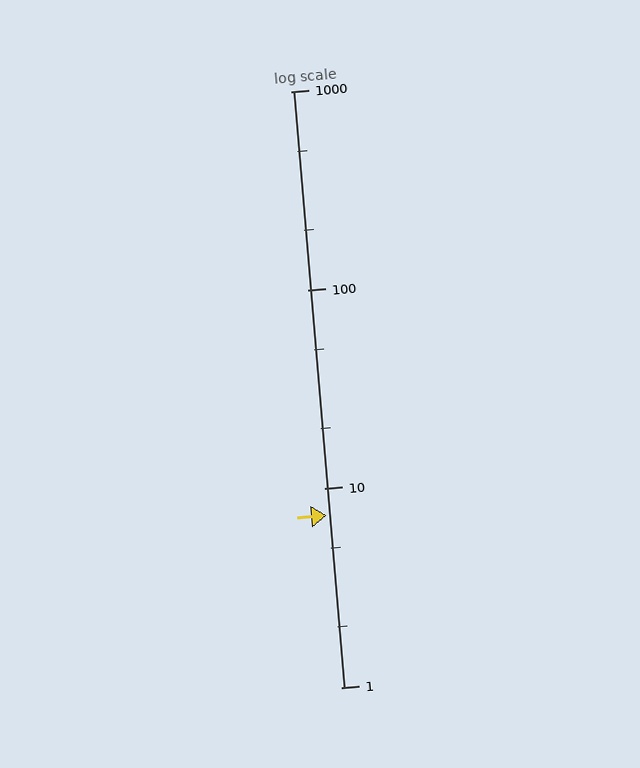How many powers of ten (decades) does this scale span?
The scale spans 3 decades, from 1 to 1000.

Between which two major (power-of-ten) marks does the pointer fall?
The pointer is between 1 and 10.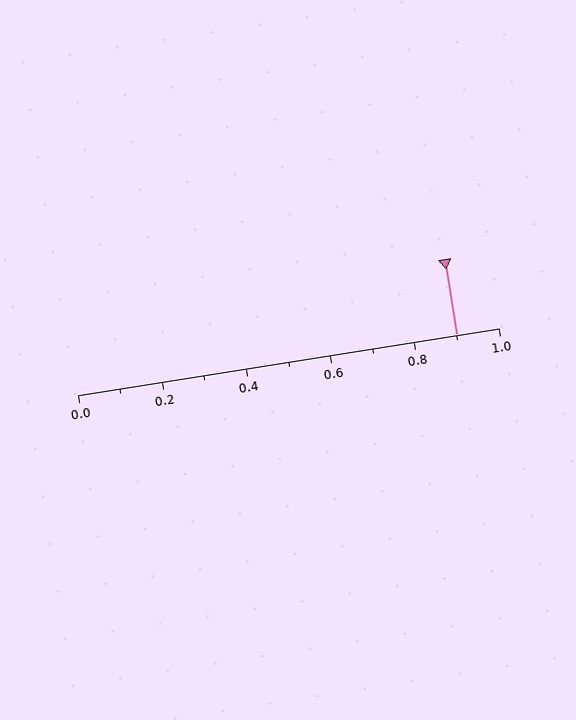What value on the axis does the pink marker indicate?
The marker indicates approximately 0.9.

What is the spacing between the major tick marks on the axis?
The major ticks are spaced 0.2 apart.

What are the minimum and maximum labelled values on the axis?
The axis runs from 0.0 to 1.0.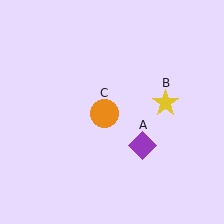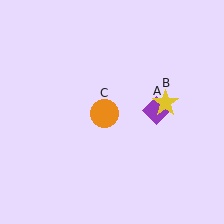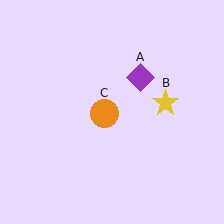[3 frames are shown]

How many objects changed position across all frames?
1 object changed position: purple diamond (object A).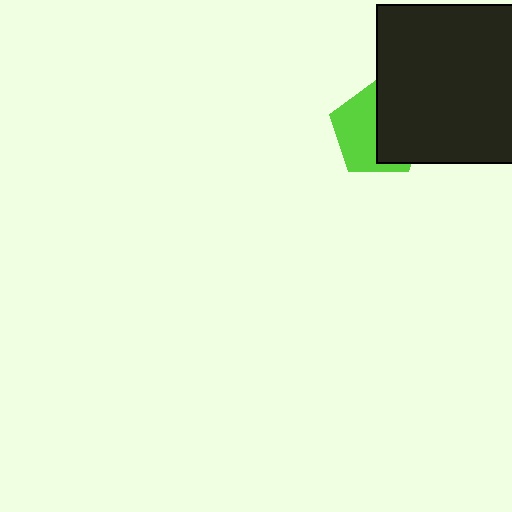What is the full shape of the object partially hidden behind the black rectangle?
The partially hidden object is a lime pentagon.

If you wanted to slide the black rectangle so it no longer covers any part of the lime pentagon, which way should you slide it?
Slide it right — that is the most direct way to separate the two shapes.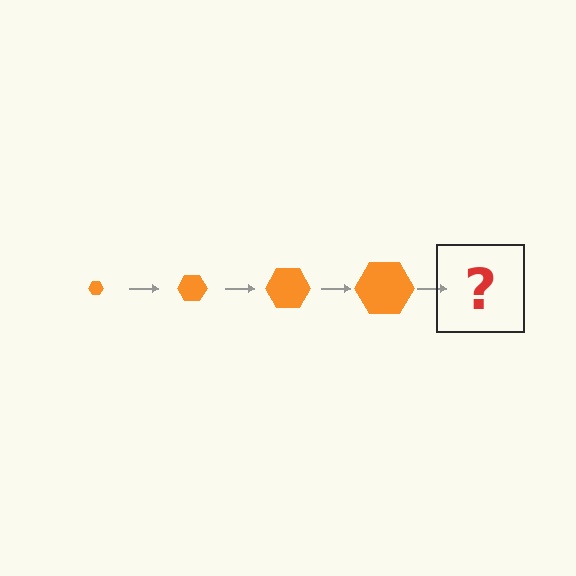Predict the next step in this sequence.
The next step is an orange hexagon, larger than the previous one.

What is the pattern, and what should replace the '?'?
The pattern is that the hexagon gets progressively larger each step. The '?' should be an orange hexagon, larger than the previous one.